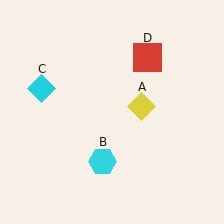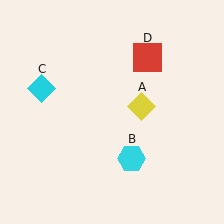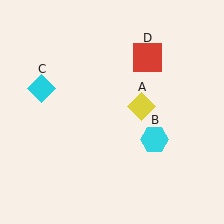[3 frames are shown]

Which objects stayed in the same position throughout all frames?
Yellow diamond (object A) and cyan diamond (object C) and red square (object D) remained stationary.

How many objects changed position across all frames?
1 object changed position: cyan hexagon (object B).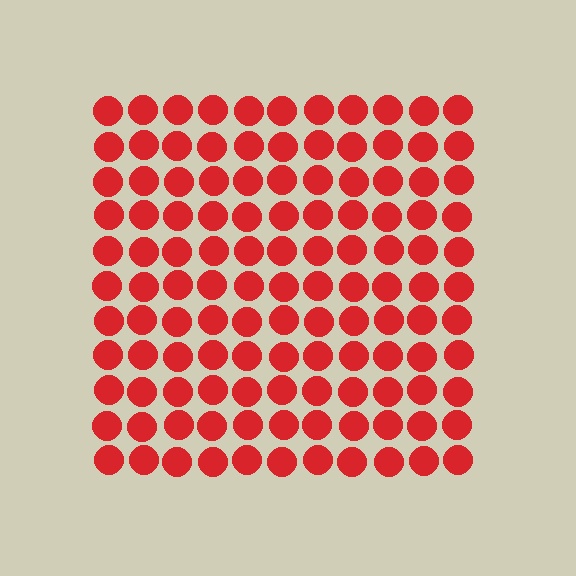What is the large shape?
The large shape is a square.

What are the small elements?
The small elements are circles.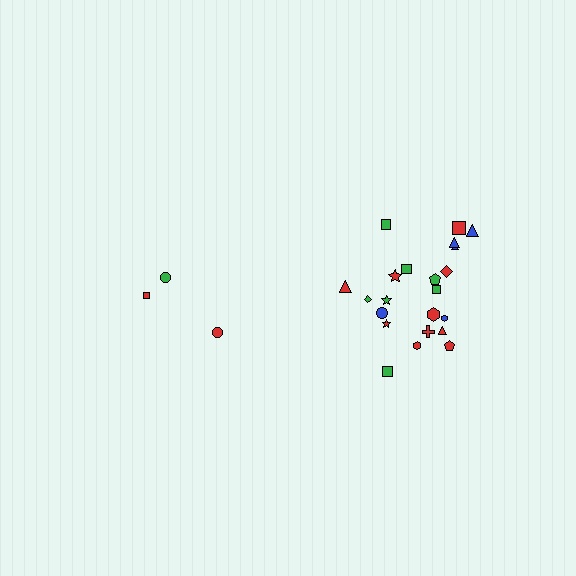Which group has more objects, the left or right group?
The right group.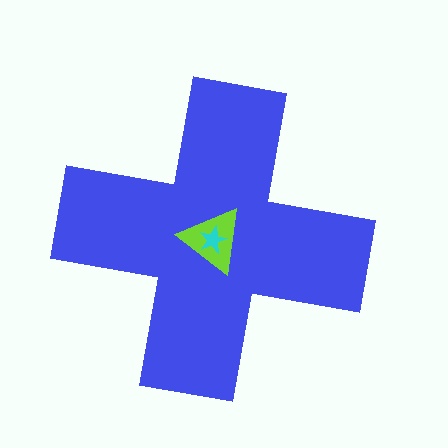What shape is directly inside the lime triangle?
The cyan star.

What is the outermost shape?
The blue cross.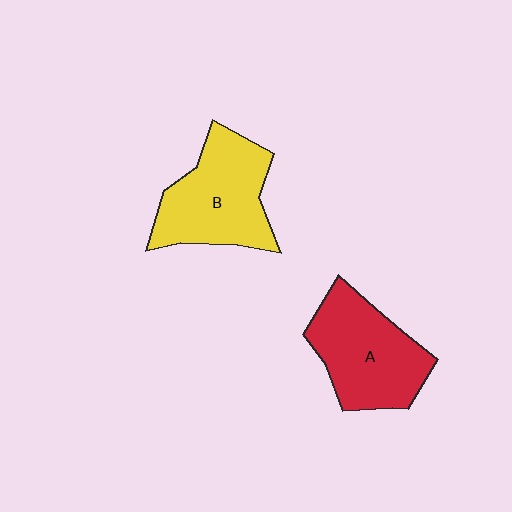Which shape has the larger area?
Shape B (yellow).